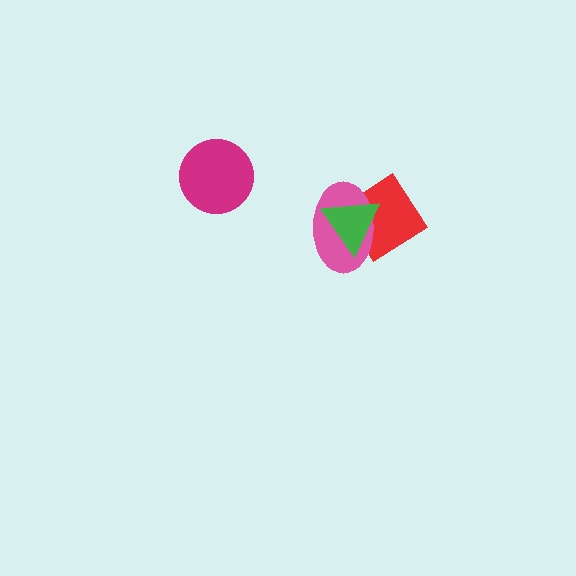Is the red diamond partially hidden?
Yes, it is partially covered by another shape.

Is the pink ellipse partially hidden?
Yes, it is partially covered by another shape.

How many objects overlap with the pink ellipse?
2 objects overlap with the pink ellipse.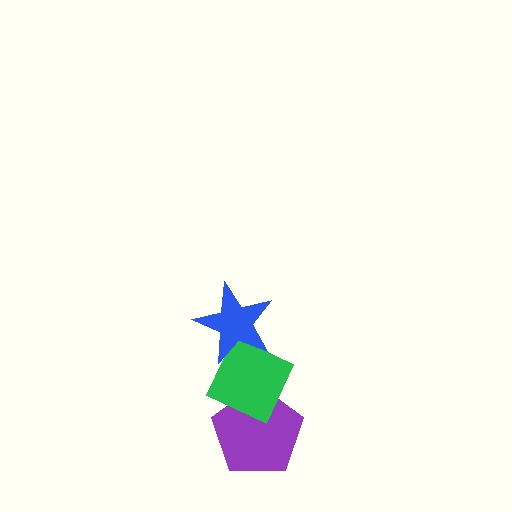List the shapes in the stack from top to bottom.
From top to bottom: the blue star, the green diamond, the purple pentagon.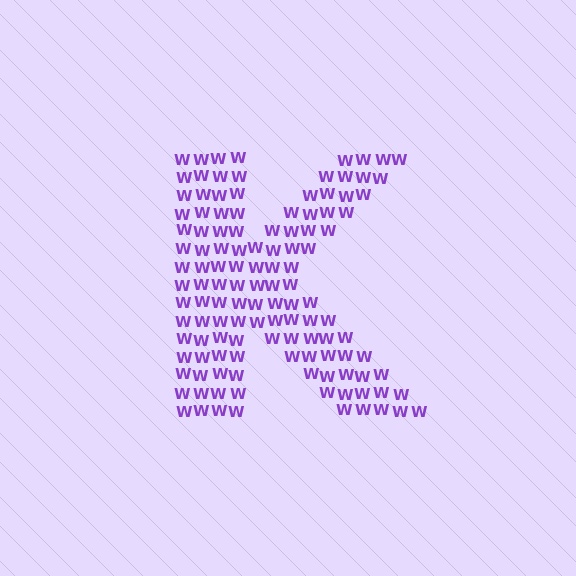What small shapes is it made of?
It is made of small letter W's.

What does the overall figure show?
The overall figure shows the letter K.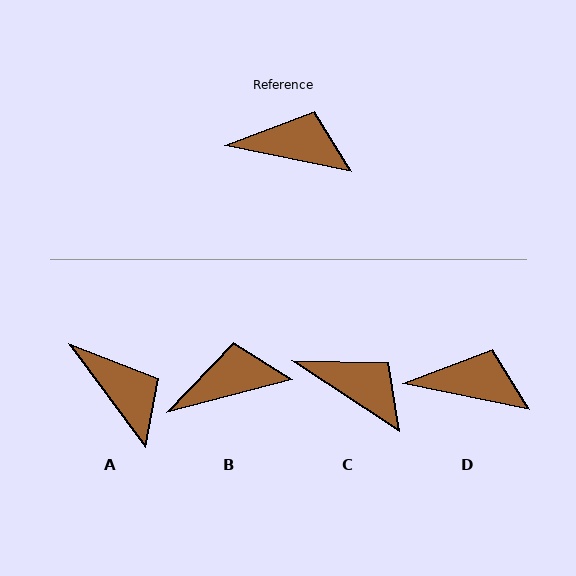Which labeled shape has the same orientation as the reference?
D.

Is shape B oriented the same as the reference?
No, it is off by about 26 degrees.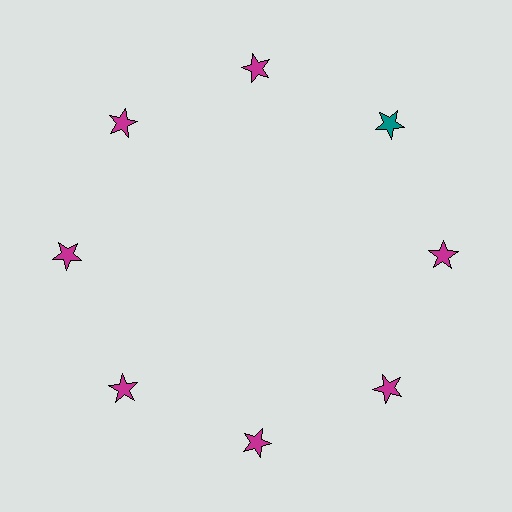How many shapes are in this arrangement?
There are 8 shapes arranged in a ring pattern.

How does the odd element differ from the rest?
It has a different color: teal instead of magenta.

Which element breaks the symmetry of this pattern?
The teal star at roughly the 2 o'clock position breaks the symmetry. All other shapes are magenta stars.